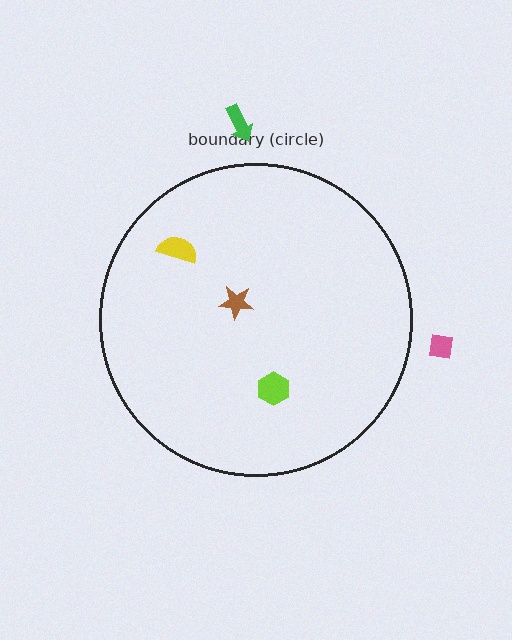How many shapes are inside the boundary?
3 inside, 2 outside.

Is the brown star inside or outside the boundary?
Inside.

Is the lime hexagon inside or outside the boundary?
Inside.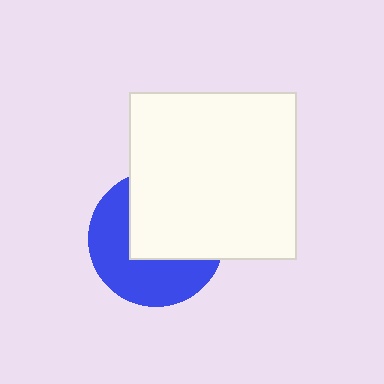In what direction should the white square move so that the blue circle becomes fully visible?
The white square should move toward the upper-right. That is the shortest direction to clear the overlap and leave the blue circle fully visible.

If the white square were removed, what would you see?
You would see the complete blue circle.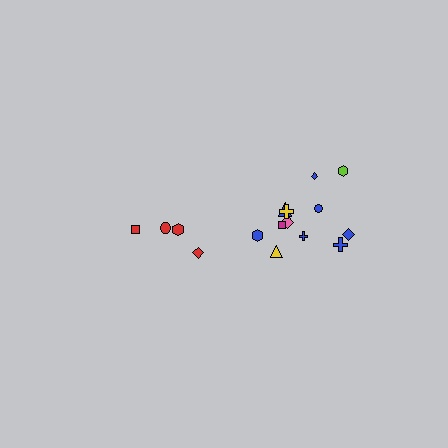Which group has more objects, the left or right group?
The right group.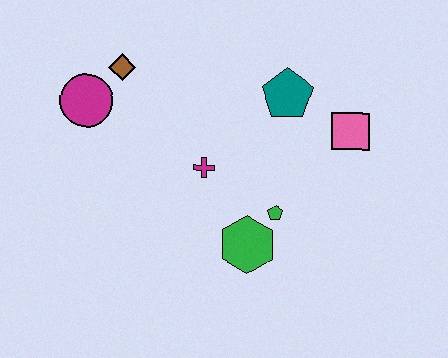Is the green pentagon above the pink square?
No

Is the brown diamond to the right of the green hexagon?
No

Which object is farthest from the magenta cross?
The pink square is farthest from the magenta cross.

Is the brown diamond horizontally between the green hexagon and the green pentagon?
No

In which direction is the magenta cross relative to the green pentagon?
The magenta cross is to the left of the green pentagon.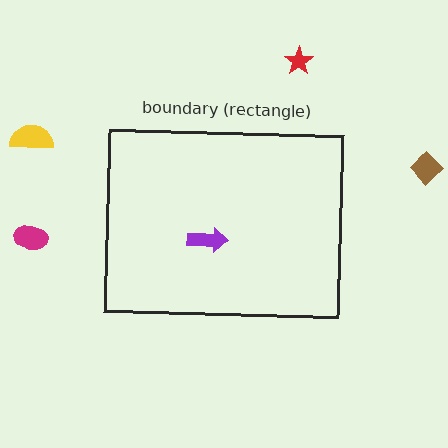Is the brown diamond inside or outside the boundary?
Outside.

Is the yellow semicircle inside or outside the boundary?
Outside.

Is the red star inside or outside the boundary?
Outside.